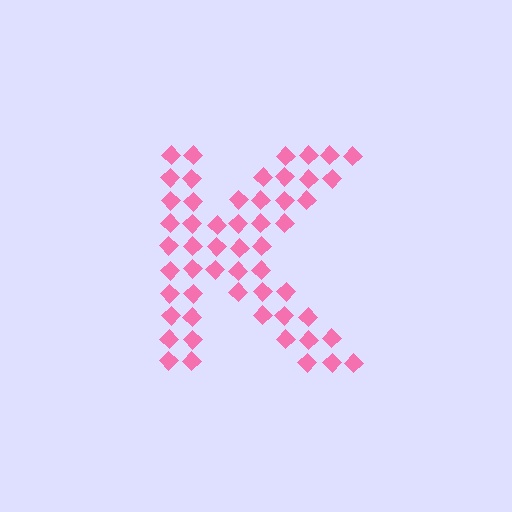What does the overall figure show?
The overall figure shows the letter K.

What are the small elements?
The small elements are diamonds.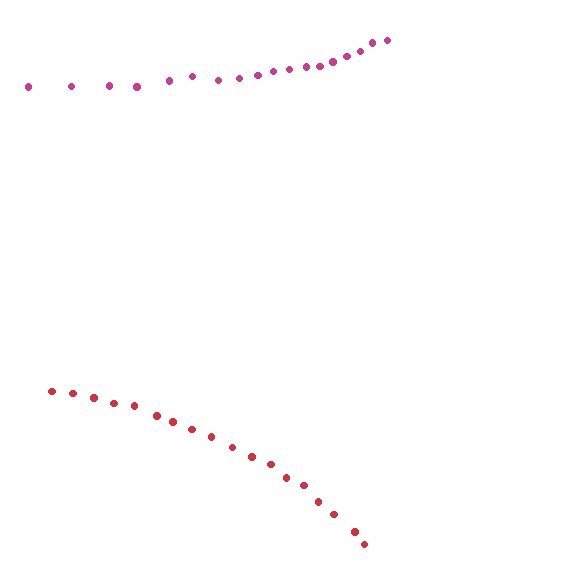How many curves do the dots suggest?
There are 2 distinct paths.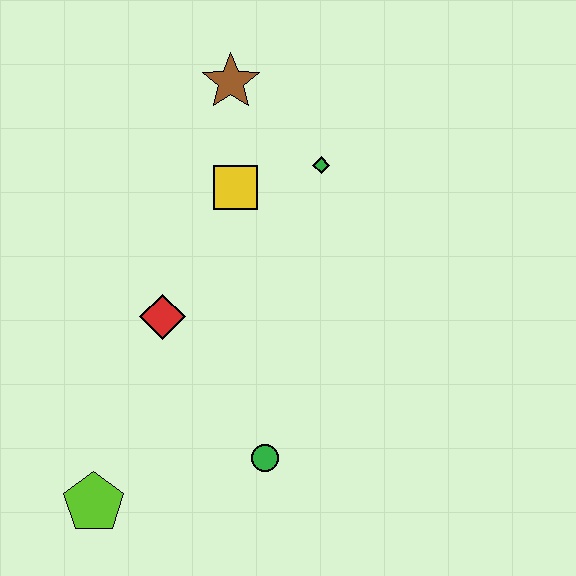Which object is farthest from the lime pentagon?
The brown star is farthest from the lime pentagon.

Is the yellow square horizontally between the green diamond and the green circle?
No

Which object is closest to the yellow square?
The green diamond is closest to the yellow square.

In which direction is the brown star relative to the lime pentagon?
The brown star is above the lime pentagon.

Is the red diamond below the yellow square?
Yes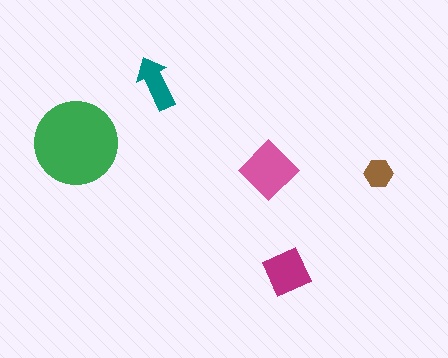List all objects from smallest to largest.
The brown hexagon, the teal arrow, the magenta square, the pink diamond, the green circle.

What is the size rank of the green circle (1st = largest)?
1st.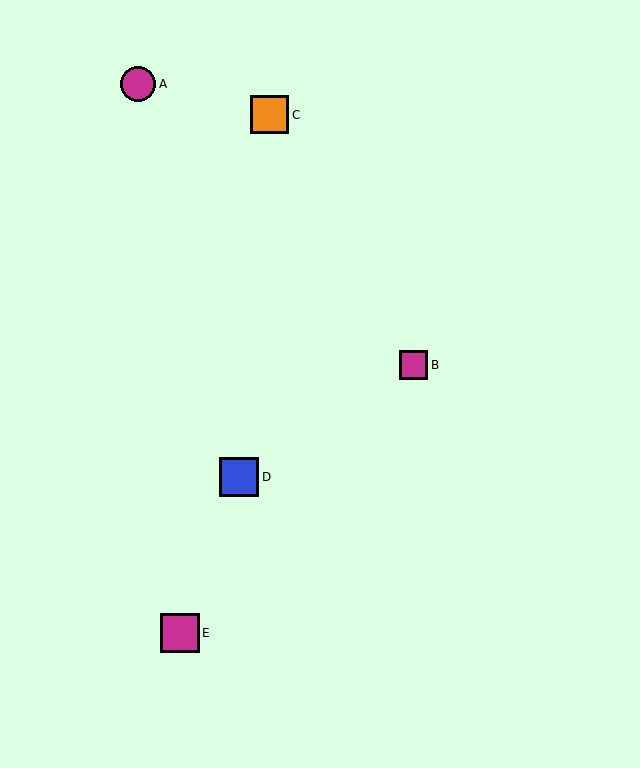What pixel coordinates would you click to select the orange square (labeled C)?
Click at (270, 115) to select the orange square C.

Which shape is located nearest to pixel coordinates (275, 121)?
The orange square (labeled C) at (270, 115) is nearest to that location.